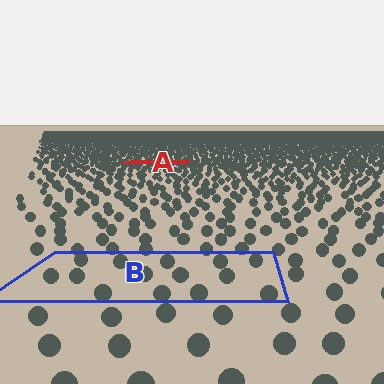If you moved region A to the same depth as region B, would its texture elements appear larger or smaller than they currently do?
They would appear larger. At a closer depth, the same texture elements are projected at a bigger on-screen size.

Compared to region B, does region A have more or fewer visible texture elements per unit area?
Region A has more texture elements per unit area — they are packed more densely because it is farther away.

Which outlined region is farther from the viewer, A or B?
Region A is farther from the viewer — the texture elements inside it appear smaller and more densely packed.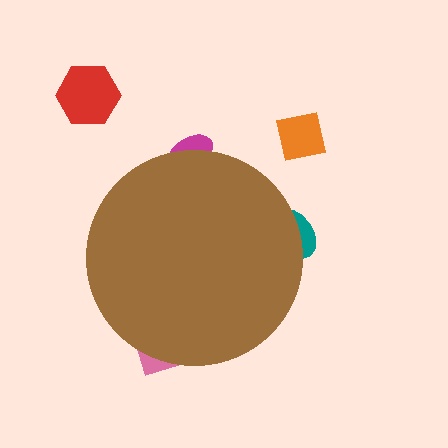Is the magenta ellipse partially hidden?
Yes, the magenta ellipse is partially hidden behind the brown circle.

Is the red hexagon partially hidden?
No, the red hexagon is fully visible.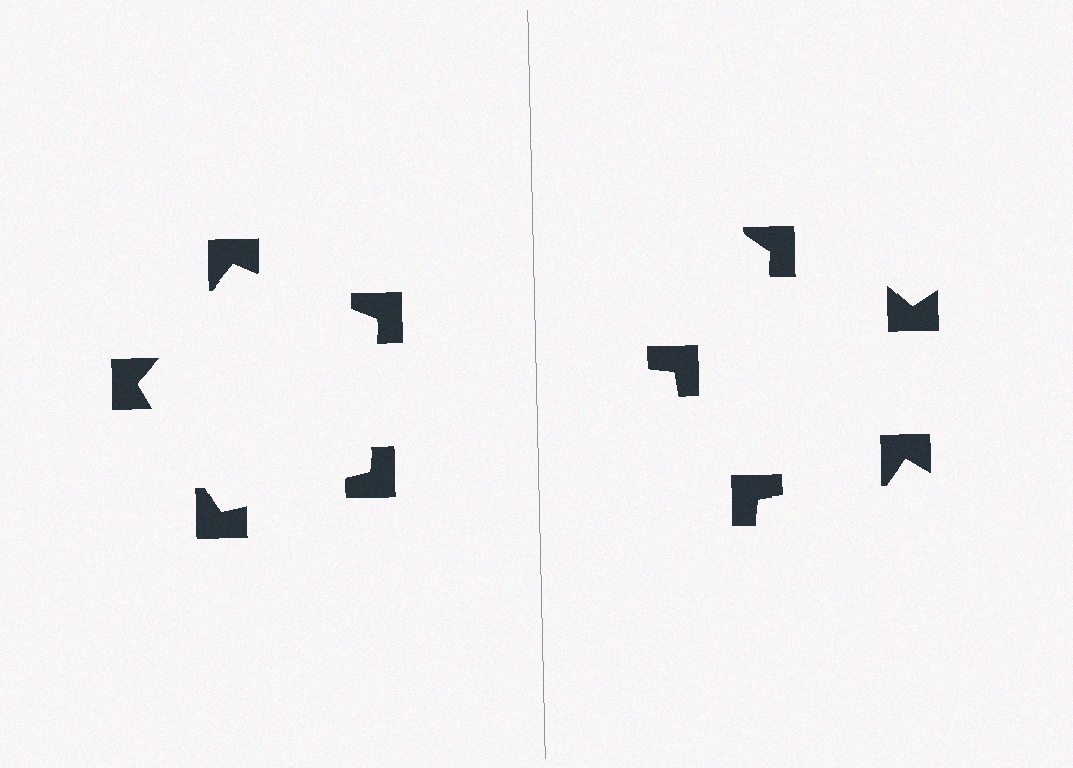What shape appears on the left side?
An illusory pentagon.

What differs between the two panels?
The notched squares are positioned identically on both sides; only the wedge orientations differ. On the left they align to a pentagon; on the right they are misaligned.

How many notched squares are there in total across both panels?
10 — 5 on each side.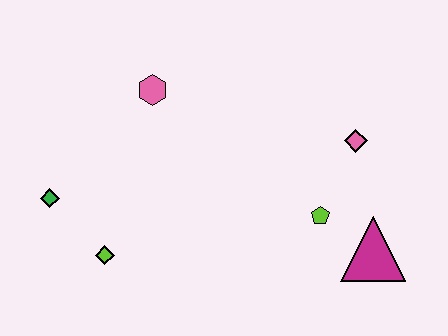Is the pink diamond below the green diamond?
No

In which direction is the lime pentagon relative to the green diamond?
The lime pentagon is to the right of the green diamond.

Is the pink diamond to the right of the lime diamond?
Yes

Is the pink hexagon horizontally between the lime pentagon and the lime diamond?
Yes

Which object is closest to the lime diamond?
The green diamond is closest to the lime diamond.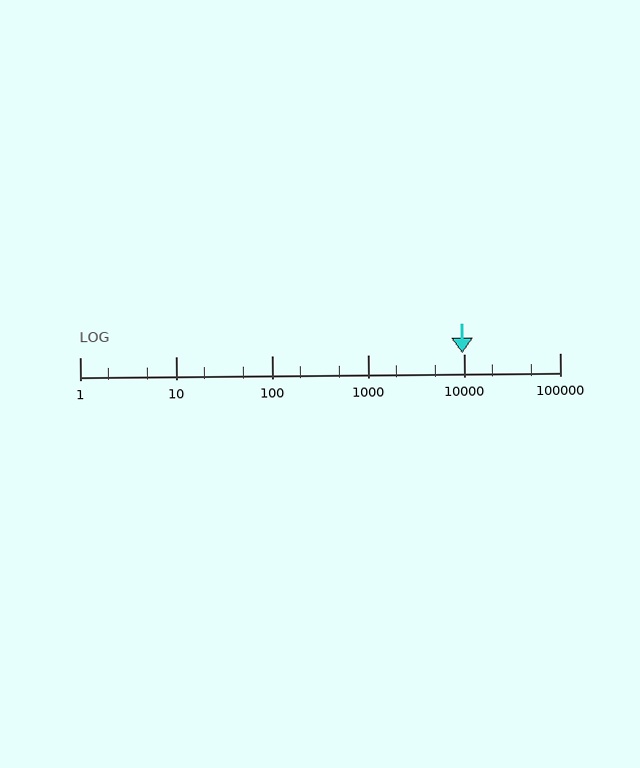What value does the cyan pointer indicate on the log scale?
The pointer indicates approximately 9700.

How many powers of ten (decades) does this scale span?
The scale spans 5 decades, from 1 to 100000.